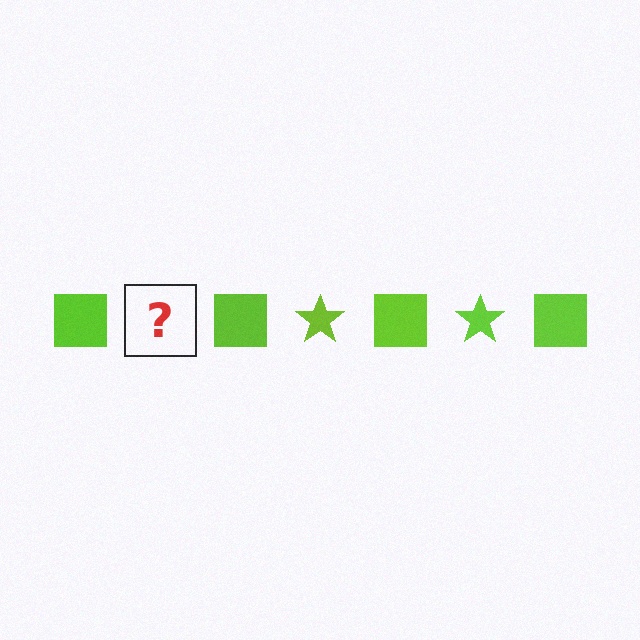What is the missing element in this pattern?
The missing element is a lime star.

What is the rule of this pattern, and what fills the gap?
The rule is that the pattern cycles through square, star shapes in lime. The gap should be filled with a lime star.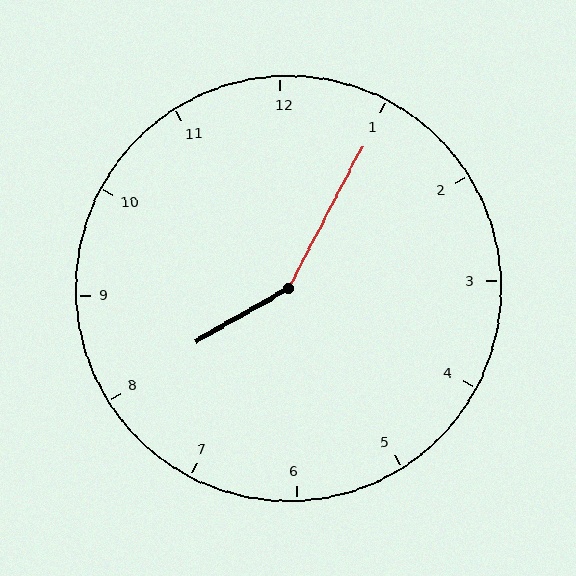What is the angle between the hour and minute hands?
Approximately 148 degrees.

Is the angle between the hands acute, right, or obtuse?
It is obtuse.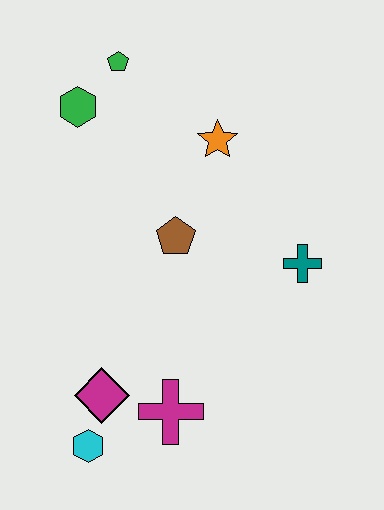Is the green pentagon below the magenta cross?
No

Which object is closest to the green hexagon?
The green pentagon is closest to the green hexagon.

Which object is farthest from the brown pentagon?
The cyan hexagon is farthest from the brown pentagon.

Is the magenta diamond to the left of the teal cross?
Yes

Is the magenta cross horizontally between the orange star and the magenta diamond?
Yes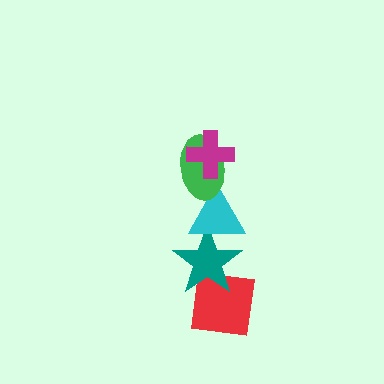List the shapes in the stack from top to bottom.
From top to bottom: the magenta cross, the green ellipse, the cyan triangle, the teal star, the red square.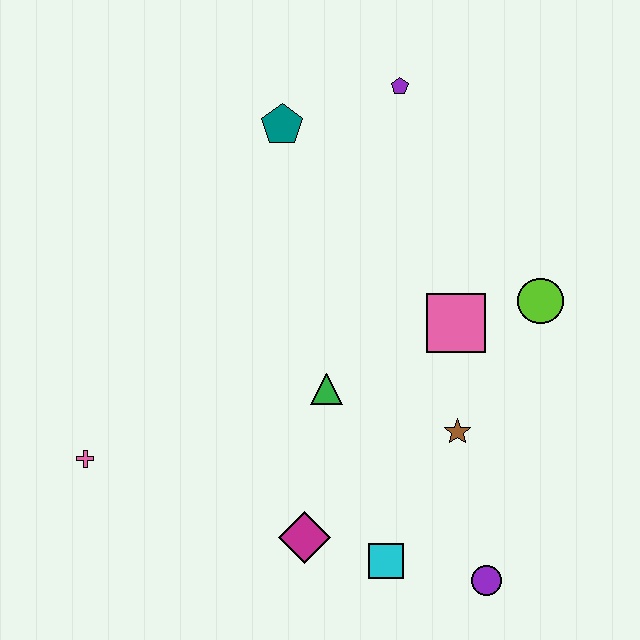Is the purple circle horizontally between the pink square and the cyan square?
No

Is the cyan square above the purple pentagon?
No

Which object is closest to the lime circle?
The pink square is closest to the lime circle.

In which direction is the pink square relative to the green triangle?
The pink square is to the right of the green triangle.